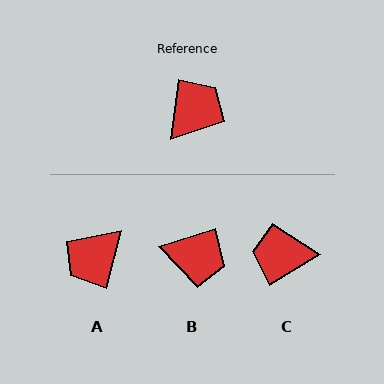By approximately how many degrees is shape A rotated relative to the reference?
Approximately 173 degrees counter-clockwise.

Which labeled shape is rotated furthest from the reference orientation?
A, about 173 degrees away.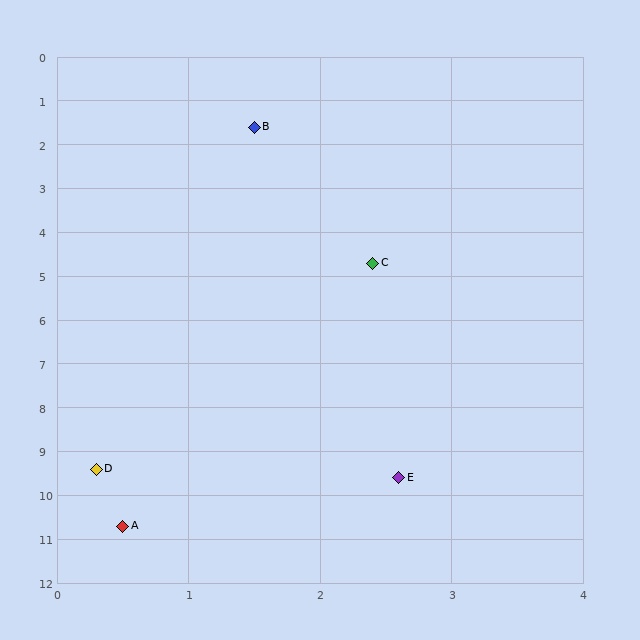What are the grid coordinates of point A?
Point A is at approximately (0.5, 10.7).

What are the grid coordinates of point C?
Point C is at approximately (2.4, 4.7).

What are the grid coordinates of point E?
Point E is at approximately (2.6, 9.6).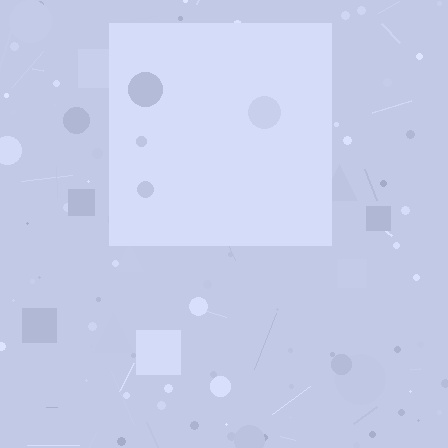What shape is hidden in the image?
A square is hidden in the image.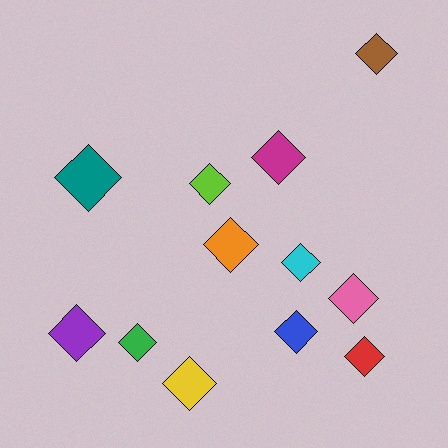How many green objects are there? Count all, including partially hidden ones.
There is 1 green object.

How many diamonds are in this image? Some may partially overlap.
There are 12 diamonds.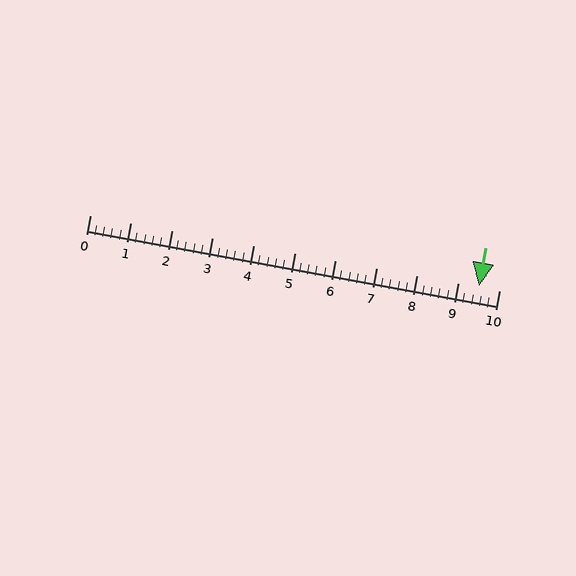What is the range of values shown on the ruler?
The ruler shows values from 0 to 10.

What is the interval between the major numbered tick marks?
The major tick marks are spaced 1 units apart.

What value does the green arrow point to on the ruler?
The green arrow points to approximately 9.5.